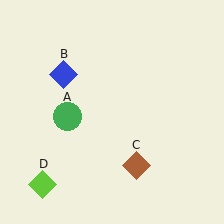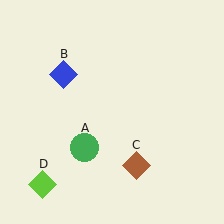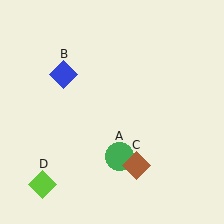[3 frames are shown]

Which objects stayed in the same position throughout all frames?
Blue diamond (object B) and brown diamond (object C) and lime diamond (object D) remained stationary.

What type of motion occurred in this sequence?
The green circle (object A) rotated counterclockwise around the center of the scene.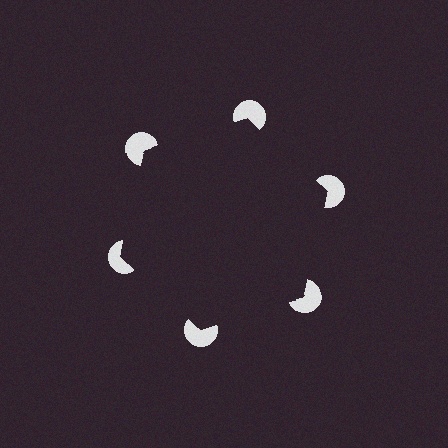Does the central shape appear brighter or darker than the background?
It typically appears slightly darker than the background, even though no actual brightness change is drawn.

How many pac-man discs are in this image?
There are 6 — one at each vertex of the illusory hexagon.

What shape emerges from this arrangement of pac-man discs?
An illusory hexagon — its edges are inferred from the aligned wedge cuts in the pac-man discs, not physically drawn.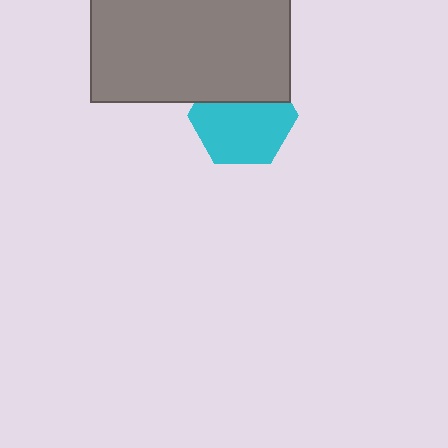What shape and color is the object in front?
The object in front is a gray rectangle.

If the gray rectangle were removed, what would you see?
You would see the complete cyan hexagon.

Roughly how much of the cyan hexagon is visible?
Most of it is visible (roughly 66%).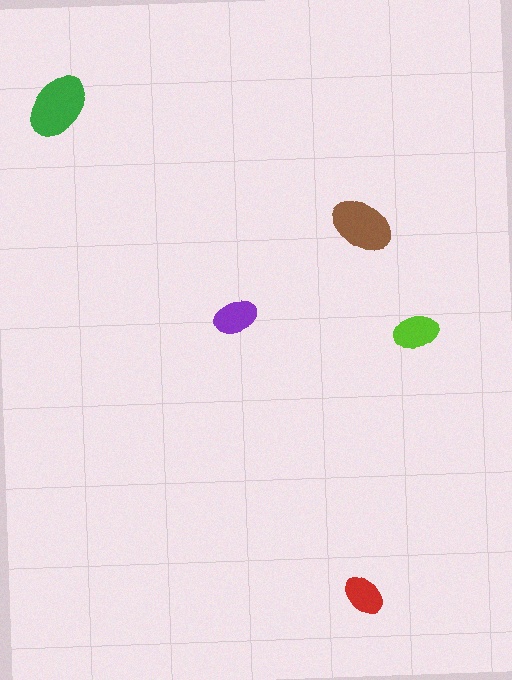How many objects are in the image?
There are 5 objects in the image.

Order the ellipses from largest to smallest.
the green one, the brown one, the lime one, the purple one, the red one.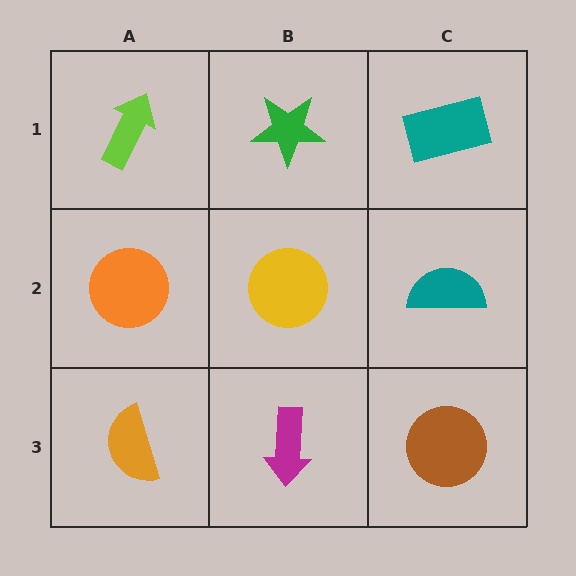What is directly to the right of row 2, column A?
A yellow circle.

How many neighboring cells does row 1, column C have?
2.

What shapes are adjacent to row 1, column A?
An orange circle (row 2, column A), a green star (row 1, column B).